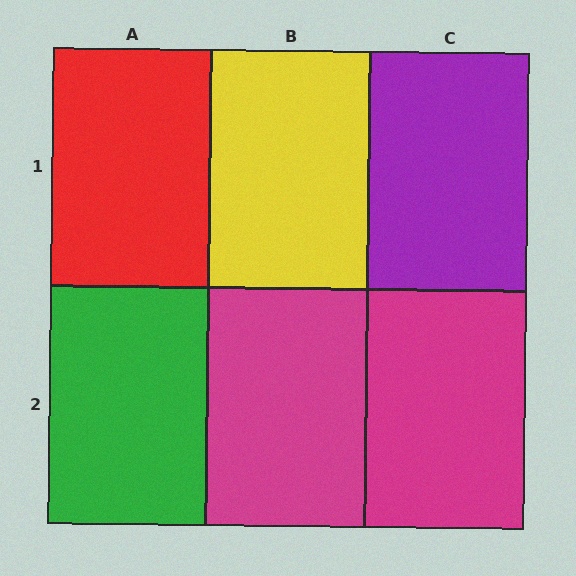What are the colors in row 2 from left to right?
Green, magenta, magenta.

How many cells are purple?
1 cell is purple.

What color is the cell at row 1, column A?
Red.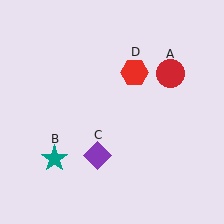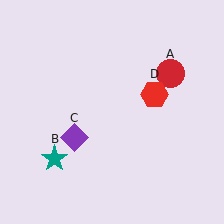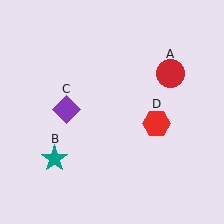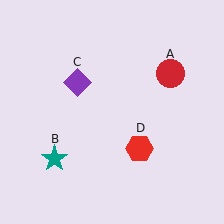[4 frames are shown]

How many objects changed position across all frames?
2 objects changed position: purple diamond (object C), red hexagon (object D).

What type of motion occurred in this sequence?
The purple diamond (object C), red hexagon (object D) rotated clockwise around the center of the scene.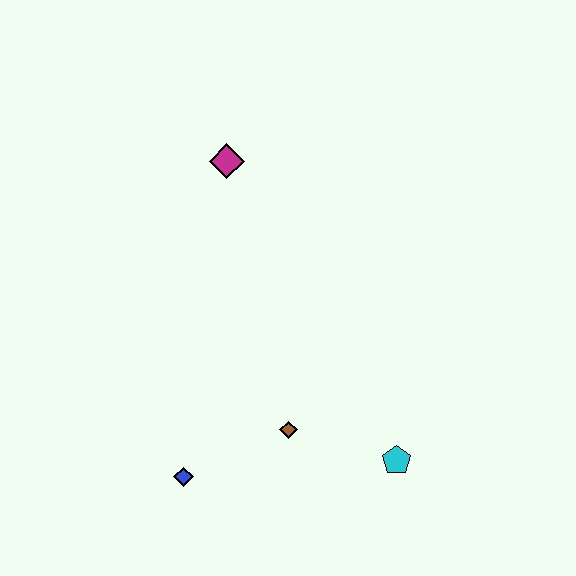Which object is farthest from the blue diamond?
The magenta diamond is farthest from the blue diamond.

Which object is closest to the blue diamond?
The brown diamond is closest to the blue diamond.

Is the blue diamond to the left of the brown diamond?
Yes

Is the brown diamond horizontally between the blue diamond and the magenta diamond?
No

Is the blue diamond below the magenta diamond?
Yes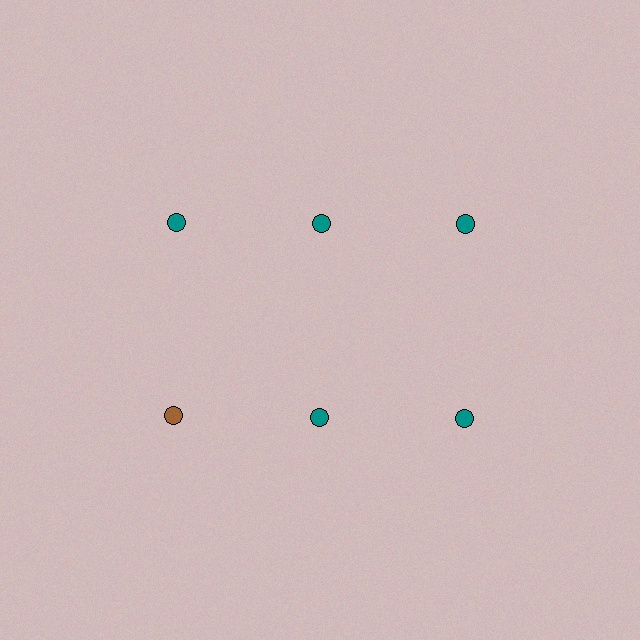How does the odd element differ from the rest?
It has a different color: brown instead of teal.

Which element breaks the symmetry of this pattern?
The brown circle in the second row, leftmost column breaks the symmetry. All other shapes are teal circles.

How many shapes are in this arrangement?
There are 6 shapes arranged in a grid pattern.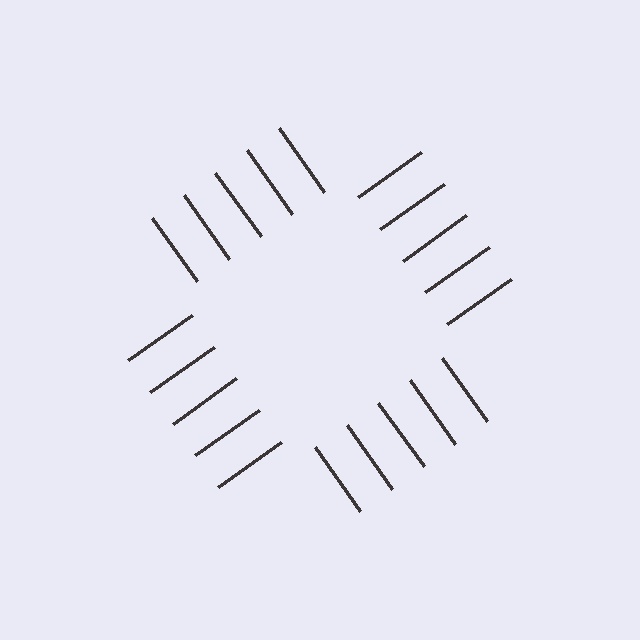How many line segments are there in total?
20 — 5 along each of the 4 edges.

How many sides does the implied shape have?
4 sides — the line-ends trace a square.